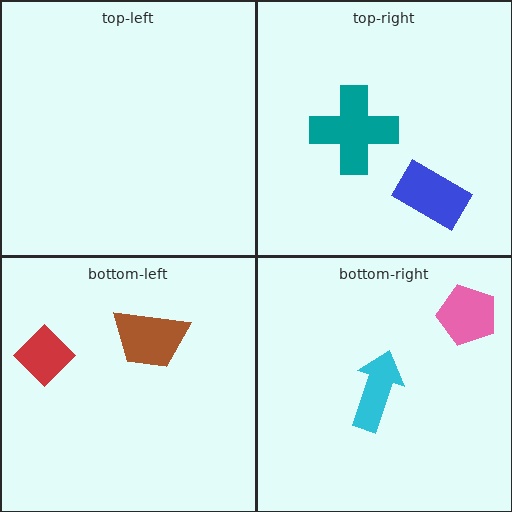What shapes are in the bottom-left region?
The red diamond, the brown trapezoid.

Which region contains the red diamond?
The bottom-left region.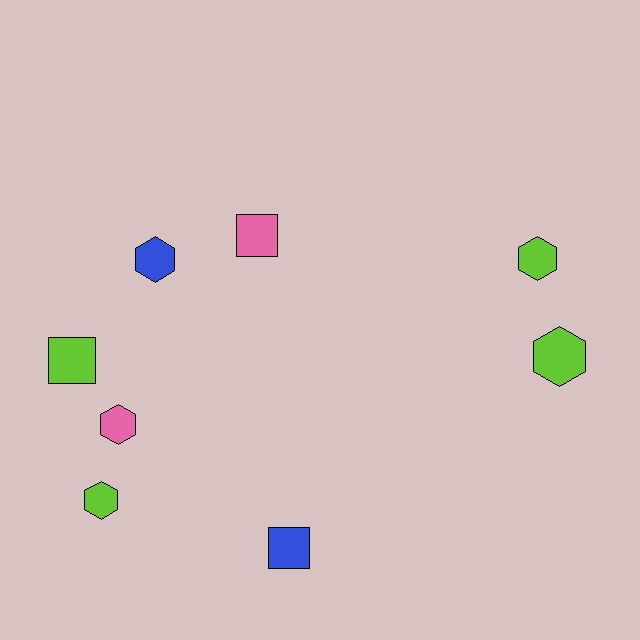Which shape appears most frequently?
Hexagon, with 5 objects.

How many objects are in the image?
There are 8 objects.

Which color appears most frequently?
Lime, with 4 objects.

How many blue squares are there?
There is 1 blue square.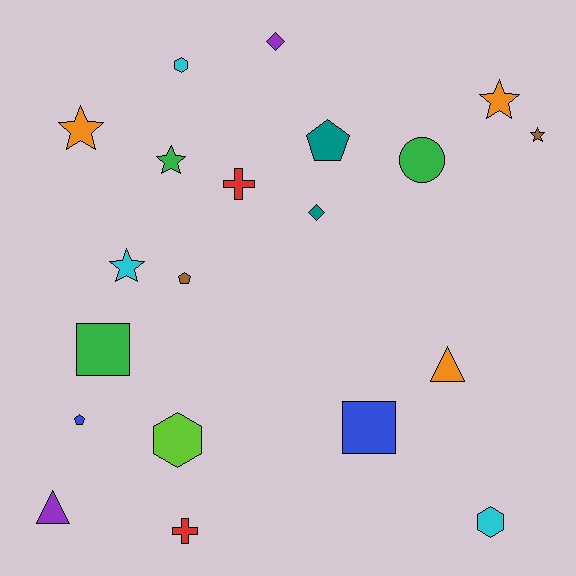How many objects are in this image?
There are 20 objects.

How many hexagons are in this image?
There are 3 hexagons.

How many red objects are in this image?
There are 2 red objects.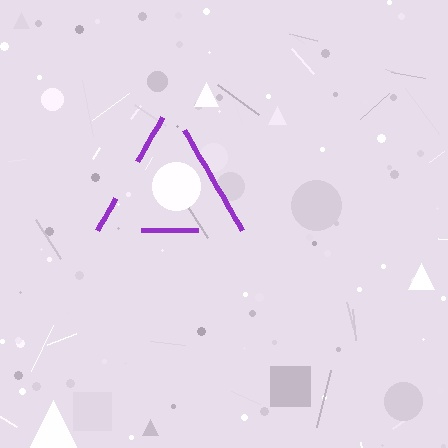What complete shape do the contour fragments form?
The contour fragments form a triangle.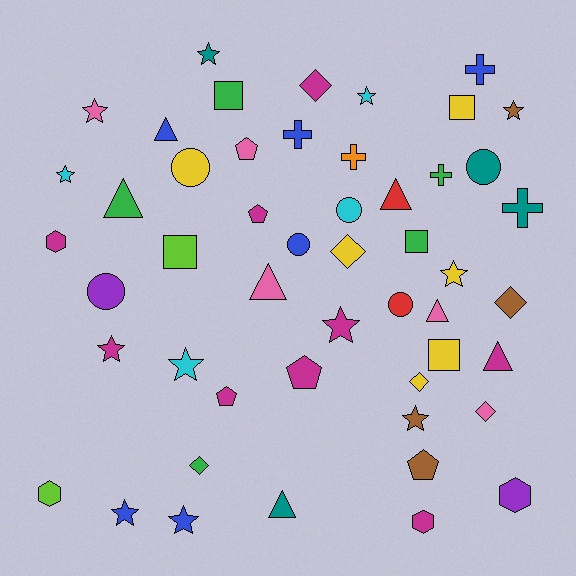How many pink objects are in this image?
There are 5 pink objects.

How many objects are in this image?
There are 50 objects.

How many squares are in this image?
There are 5 squares.